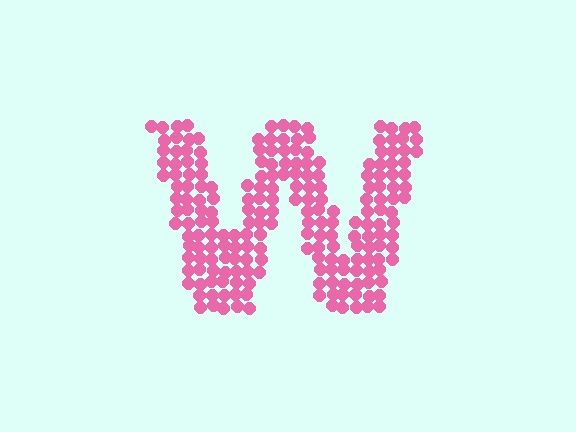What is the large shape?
The large shape is the letter W.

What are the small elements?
The small elements are circles.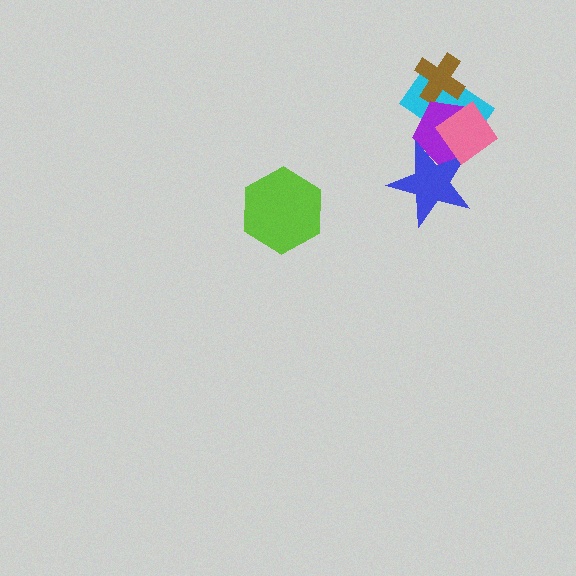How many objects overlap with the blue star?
2 objects overlap with the blue star.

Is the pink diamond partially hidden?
No, no other shape covers it.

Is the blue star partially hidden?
Yes, it is partially covered by another shape.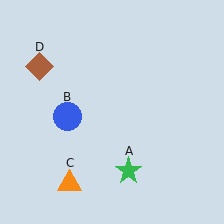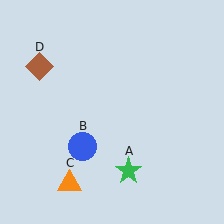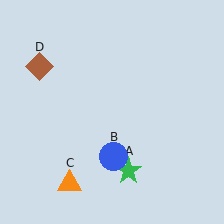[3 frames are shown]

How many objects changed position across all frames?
1 object changed position: blue circle (object B).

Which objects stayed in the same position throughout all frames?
Green star (object A) and orange triangle (object C) and brown diamond (object D) remained stationary.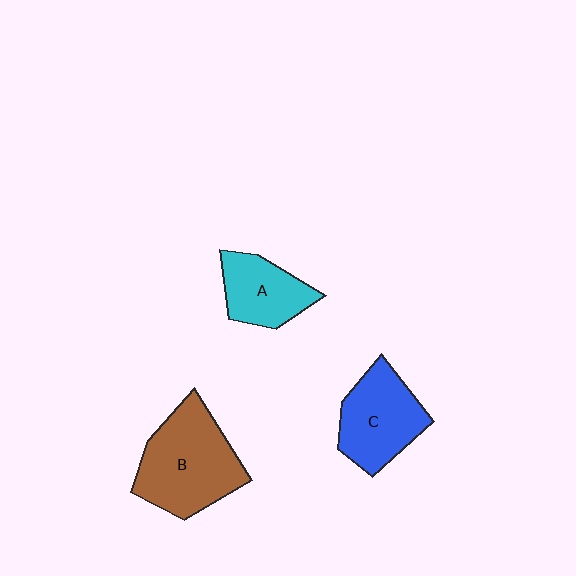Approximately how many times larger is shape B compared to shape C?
Approximately 1.3 times.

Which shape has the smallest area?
Shape A (cyan).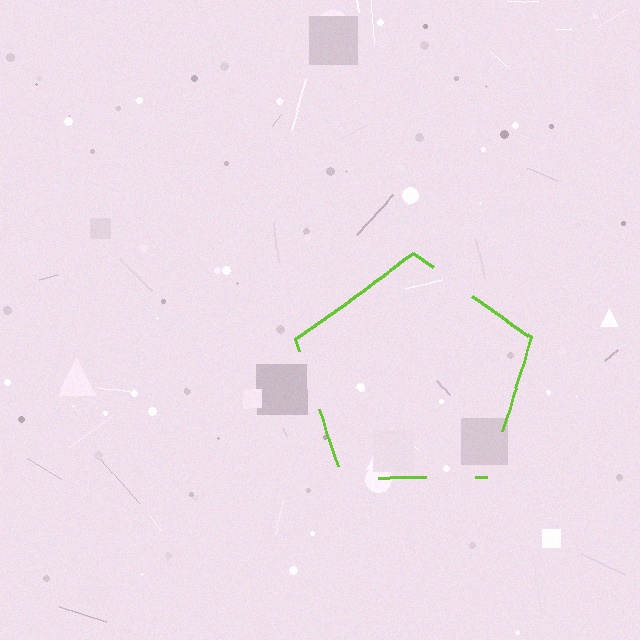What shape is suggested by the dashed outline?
The dashed outline suggests a pentagon.